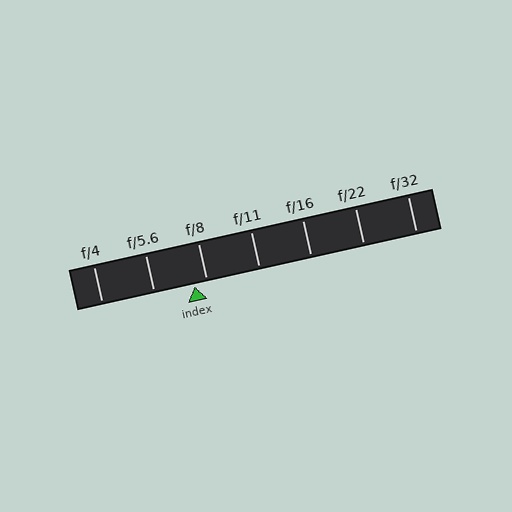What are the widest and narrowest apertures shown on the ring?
The widest aperture shown is f/4 and the narrowest is f/32.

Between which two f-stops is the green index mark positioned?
The index mark is between f/5.6 and f/8.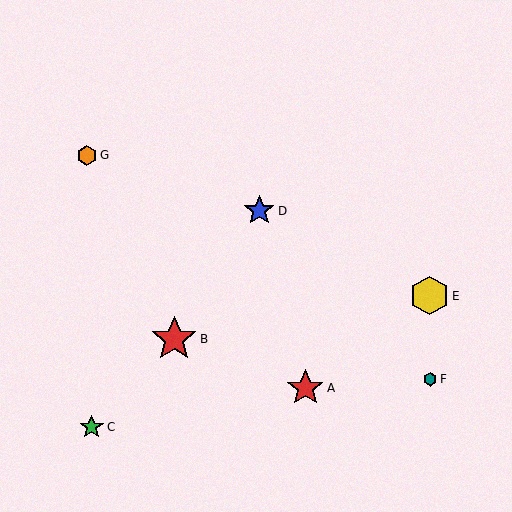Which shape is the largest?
The red star (labeled B) is the largest.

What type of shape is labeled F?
Shape F is a teal hexagon.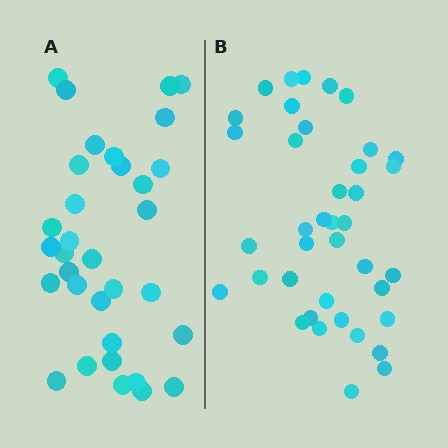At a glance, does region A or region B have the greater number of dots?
Region B (the right region) has more dots.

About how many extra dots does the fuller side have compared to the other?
Region B has about 6 more dots than region A.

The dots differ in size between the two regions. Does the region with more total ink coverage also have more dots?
No. Region A has more total ink coverage because its dots are larger, but region B actually contains more individual dots. Total area can be misleading — the number of items is what matters here.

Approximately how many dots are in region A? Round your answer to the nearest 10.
About 30 dots. (The exact count is 33, which rounds to 30.)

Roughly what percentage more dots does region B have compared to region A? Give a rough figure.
About 20% more.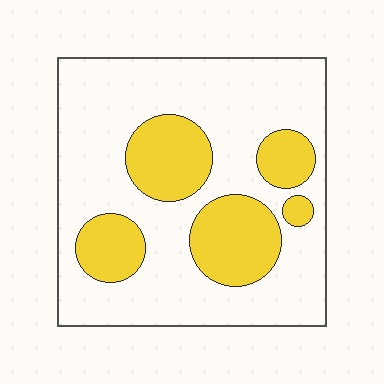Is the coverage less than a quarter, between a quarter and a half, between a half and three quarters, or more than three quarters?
Between a quarter and a half.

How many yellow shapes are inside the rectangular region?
5.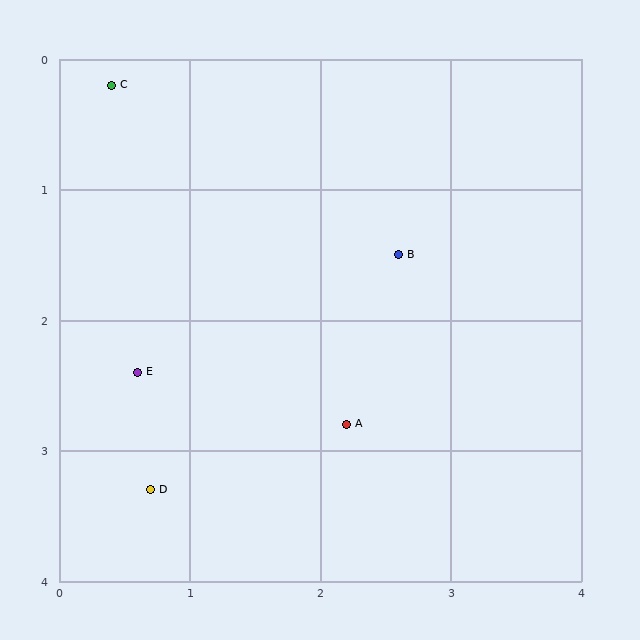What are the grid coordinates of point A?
Point A is at approximately (2.2, 2.8).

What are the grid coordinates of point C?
Point C is at approximately (0.4, 0.2).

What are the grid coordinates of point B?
Point B is at approximately (2.6, 1.5).